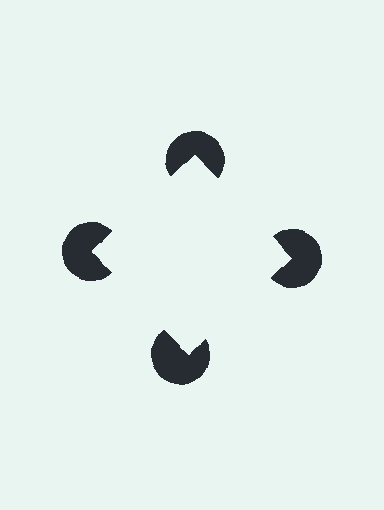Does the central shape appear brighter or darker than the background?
It typically appears slightly brighter than the background, even though no actual brightness change is drawn.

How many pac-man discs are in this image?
There are 4 — one at each vertex of the illusory square.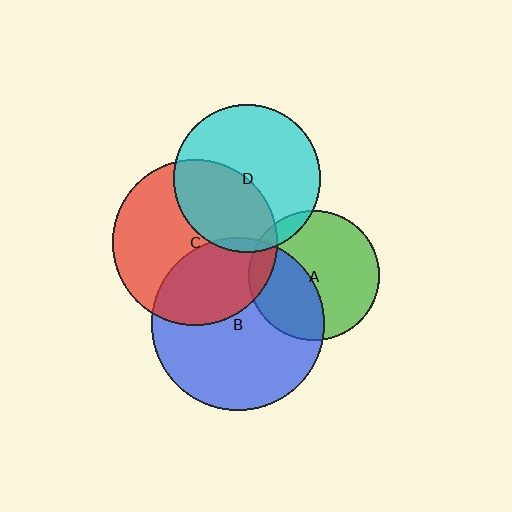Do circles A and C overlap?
Yes.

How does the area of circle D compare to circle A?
Approximately 1.3 times.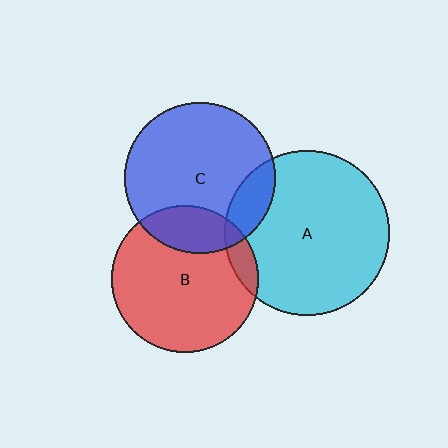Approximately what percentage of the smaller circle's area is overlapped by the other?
Approximately 20%.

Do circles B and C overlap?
Yes.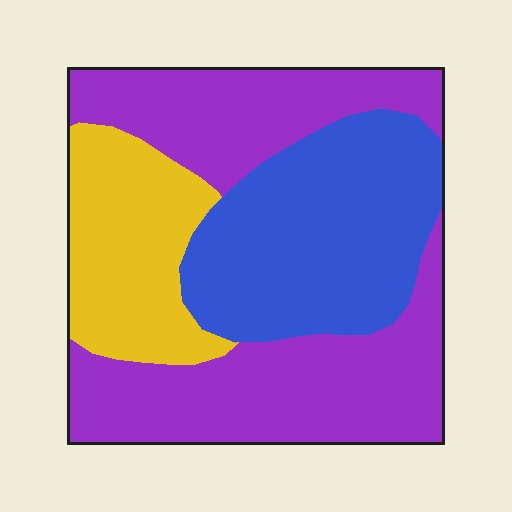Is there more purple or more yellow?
Purple.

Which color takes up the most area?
Purple, at roughly 50%.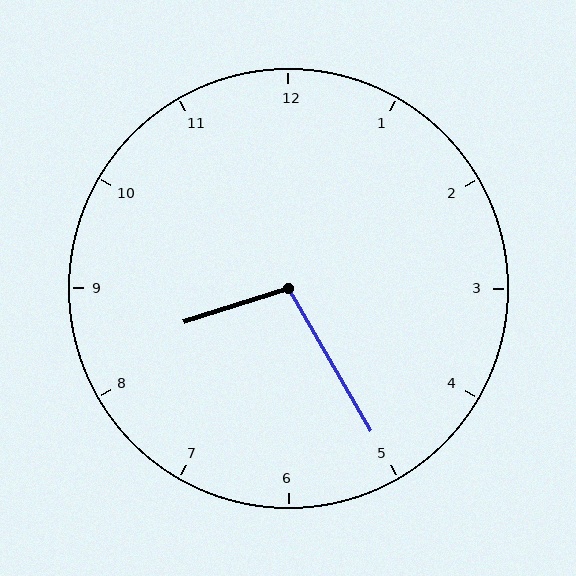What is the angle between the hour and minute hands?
Approximately 102 degrees.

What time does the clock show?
8:25.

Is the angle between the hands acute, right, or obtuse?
It is obtuse.